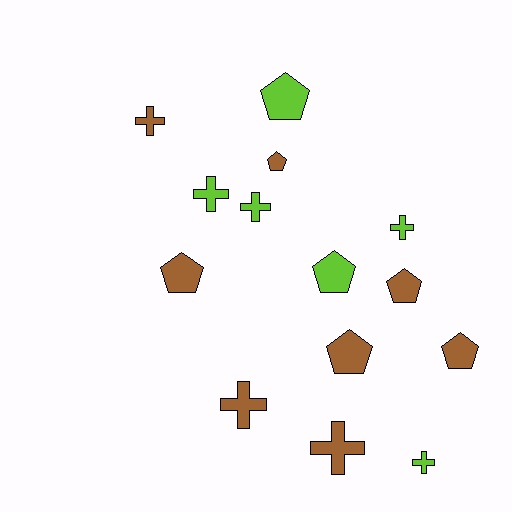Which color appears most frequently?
Brown, with 8 objects.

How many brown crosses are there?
There are 3 brown crosses.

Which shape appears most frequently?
Cross, with 7 objects.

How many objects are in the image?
There are 14 objects.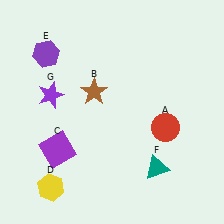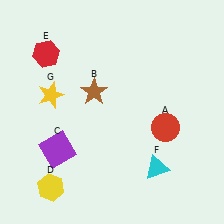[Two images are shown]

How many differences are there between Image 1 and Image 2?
There are 3 differences between the two images.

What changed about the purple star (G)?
In Image 1, G is purple. In Image 2, it changed to yellow.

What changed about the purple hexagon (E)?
In Image 1, E is purple. In Image 2, it changed to red.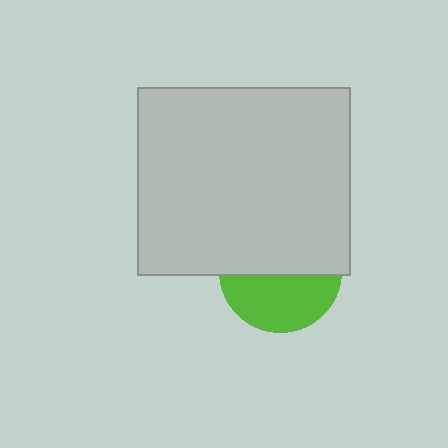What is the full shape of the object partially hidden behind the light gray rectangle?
The partially hidden object is a lime circle.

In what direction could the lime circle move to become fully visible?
The lime circle could move down. That would shift it out from behind the light gray rectangle entirely.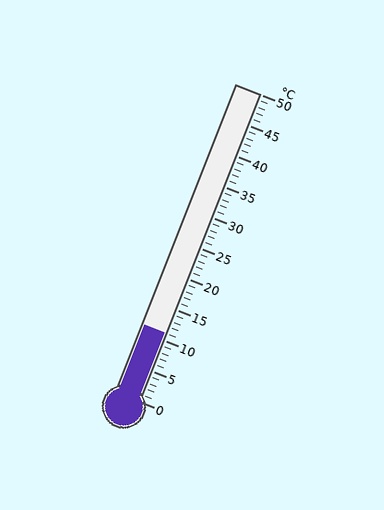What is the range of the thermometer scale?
The thermometer scale ranges from 0°C to 50°C.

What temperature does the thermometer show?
The thermometer shows approximately 11°C.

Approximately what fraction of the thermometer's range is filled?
The thermometer is filled to approximately 20% of its range.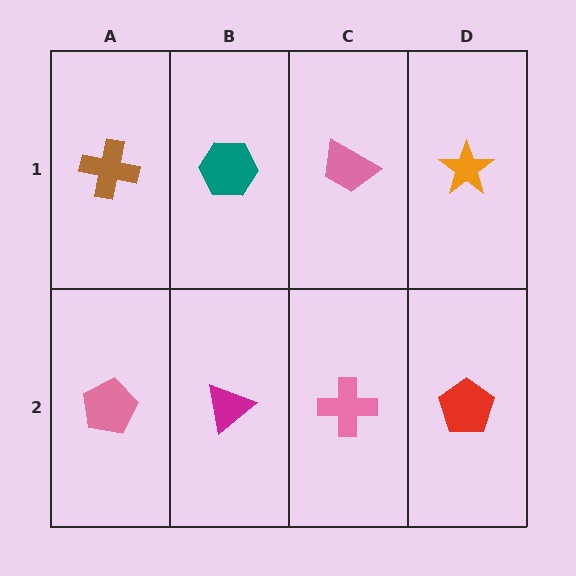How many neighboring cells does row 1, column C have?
3.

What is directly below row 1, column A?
A pink pentagon.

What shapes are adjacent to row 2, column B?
A teal hexagon (row 1, column B), a pink pentagon (row 2, column A), a pink cross (row 2, column C).